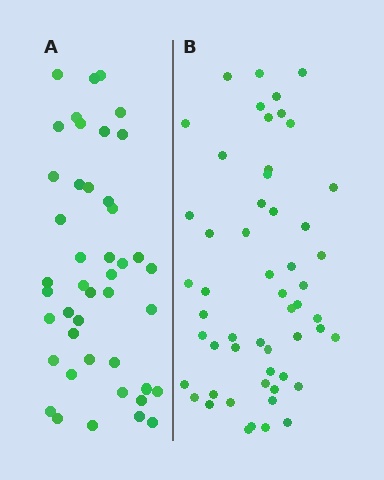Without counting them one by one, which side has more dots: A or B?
Region B (the right region) has more dots.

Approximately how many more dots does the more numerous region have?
Region B has roughly 10 or so more dots than region A.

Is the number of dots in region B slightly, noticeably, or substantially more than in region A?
Region B has only slightly more — the two regions are fairly close. The ratio is roughly 1.2 to 1.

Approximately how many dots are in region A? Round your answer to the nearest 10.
About 40 dots. (The exact count is 44, which rounds to 40.)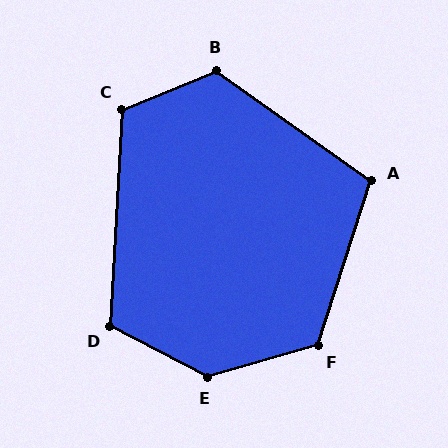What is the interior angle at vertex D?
Approximately 114 degrees (obtuse).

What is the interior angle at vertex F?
Approximately 124 degrees (obtuse).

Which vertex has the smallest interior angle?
A, at approximately 108 degrees.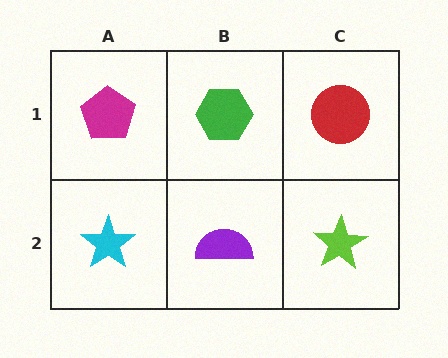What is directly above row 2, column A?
A magenta pentagon.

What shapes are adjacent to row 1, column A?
A cyan star (row 2, column A), a green hexagon (row 1, column B).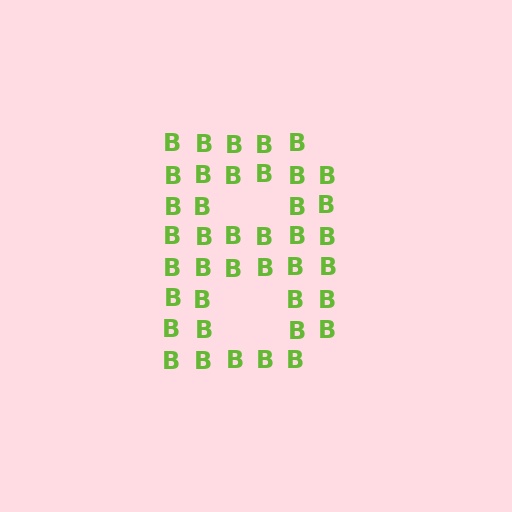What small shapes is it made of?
It is made of small letter B's.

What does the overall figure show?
The overall figure shows the letter B.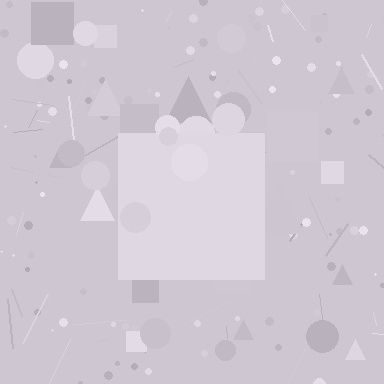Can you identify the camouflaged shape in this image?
The camouflaged shape is a square.